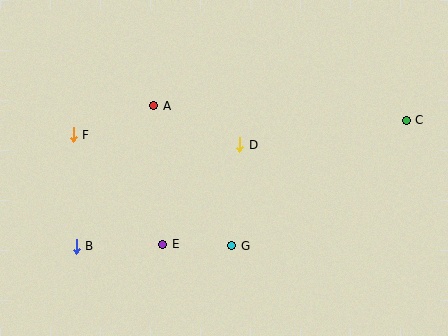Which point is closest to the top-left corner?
Point F is closest to the top-left corner.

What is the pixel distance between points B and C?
The distance between B and C is 353 pixels.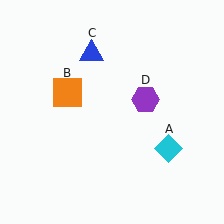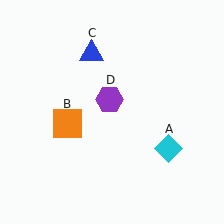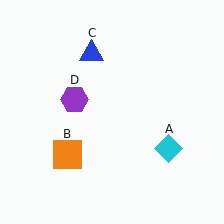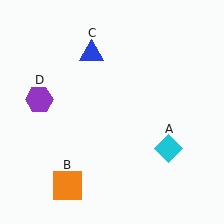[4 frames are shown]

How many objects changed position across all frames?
2 objects changed position: orange square (object B), purple hexagon (object D).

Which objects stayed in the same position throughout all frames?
Cyan diamond (object A) and blue triangle (object C) remained stationary.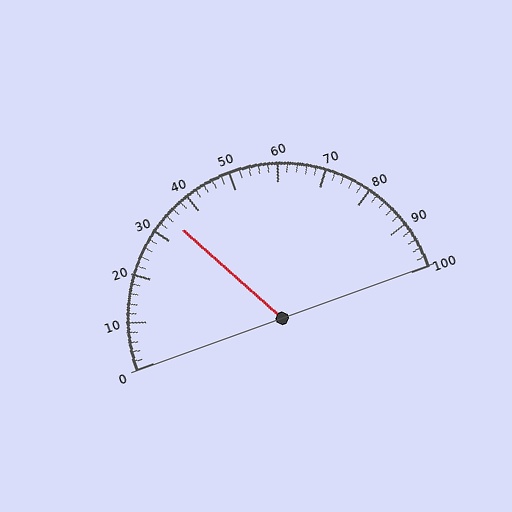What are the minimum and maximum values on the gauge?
The gauge ranges from 0 to 100.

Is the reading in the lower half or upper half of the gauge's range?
The reading is in the lower half of the range (0 to 100).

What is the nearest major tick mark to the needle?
The nearest major tick mark is 30.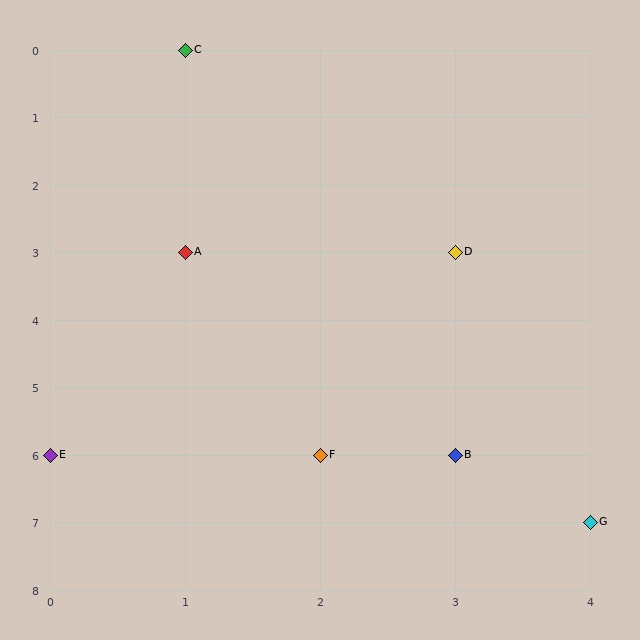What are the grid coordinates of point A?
Point A is at grid coordinates (1, 3).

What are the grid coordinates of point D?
Point D is at grid coordinates (3, 3).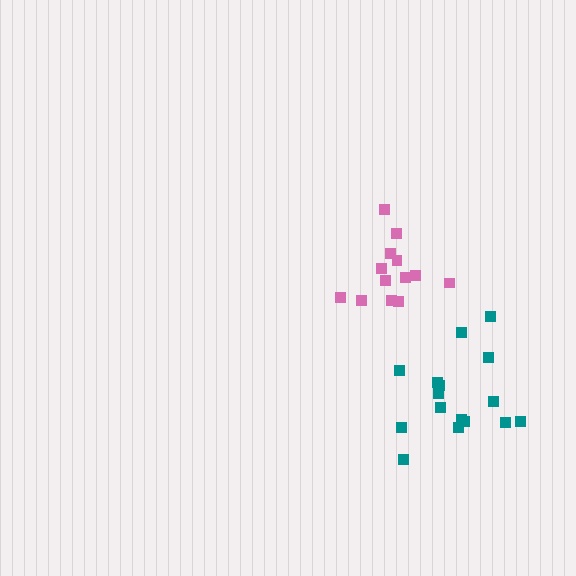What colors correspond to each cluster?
The clusters are colored: pink, teal.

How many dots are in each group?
Group 1: 13 dots, Group 2: 16 dots (29 total).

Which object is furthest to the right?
The teal cluster is rightmost.